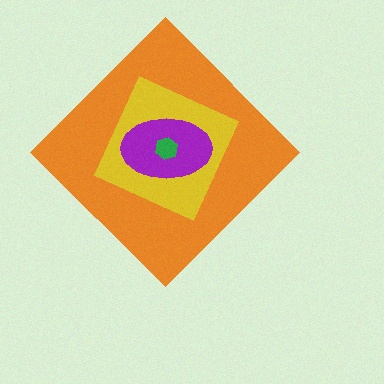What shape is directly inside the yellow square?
The purple ellipse.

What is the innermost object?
The green hexagon.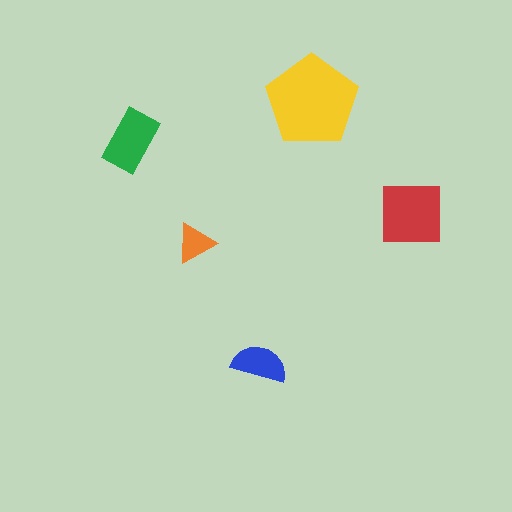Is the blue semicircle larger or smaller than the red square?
Smaller.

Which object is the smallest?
The orange triangle.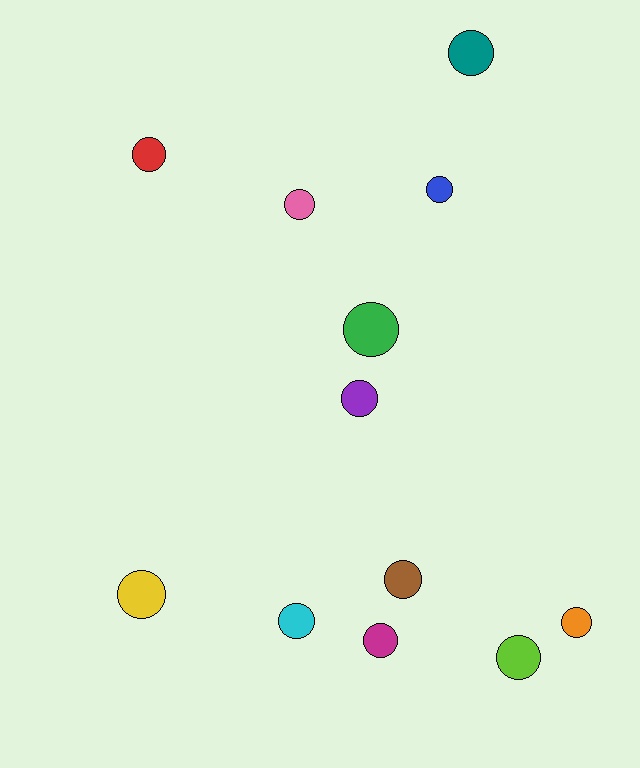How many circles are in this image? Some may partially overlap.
There are 12 circles.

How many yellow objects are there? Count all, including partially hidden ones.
There is 1 yellow object.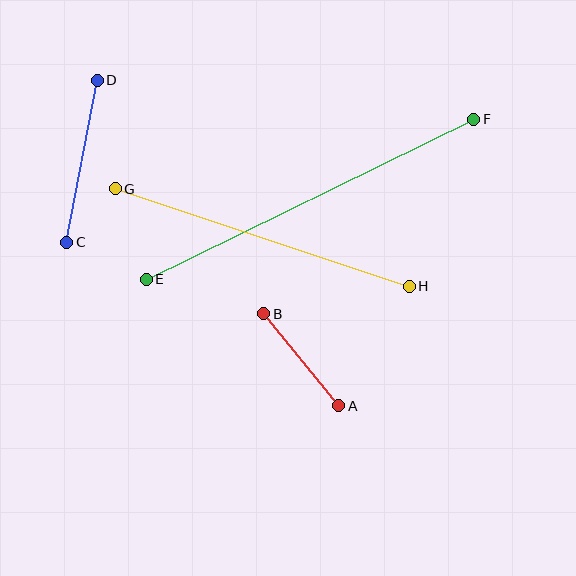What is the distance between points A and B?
The distance is approximately 119 pixels.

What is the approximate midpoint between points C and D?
The midpoint is at approximately (82, 161) pixels.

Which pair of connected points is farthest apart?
Points E and F are farthest apart.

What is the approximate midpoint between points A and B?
The midpoint is at approximately (301, 360) pixels.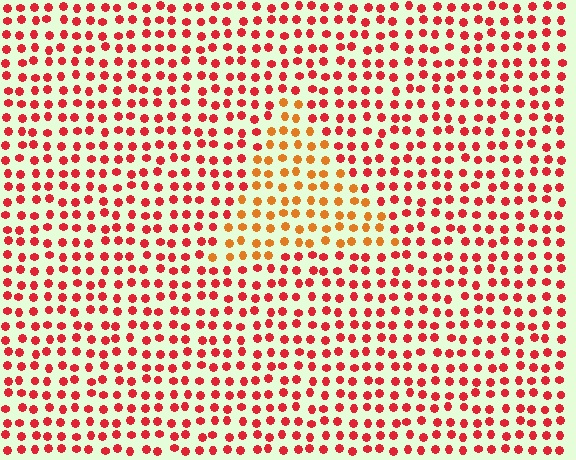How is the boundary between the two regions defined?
The boundary is defined purely by a slight shift in hue (about 34 degrees). Spacing, size, and orientation are identical on both sides.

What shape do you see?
I see a triangle.